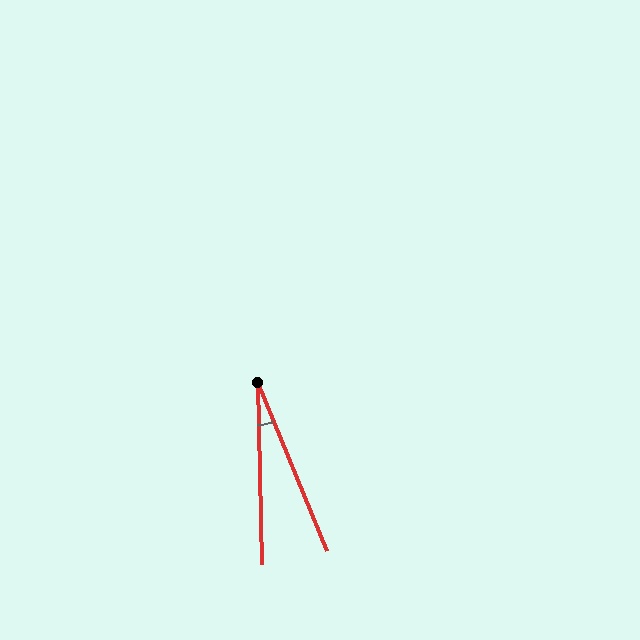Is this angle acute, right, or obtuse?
It is acute.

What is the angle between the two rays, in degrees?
Approximately 21 degrees.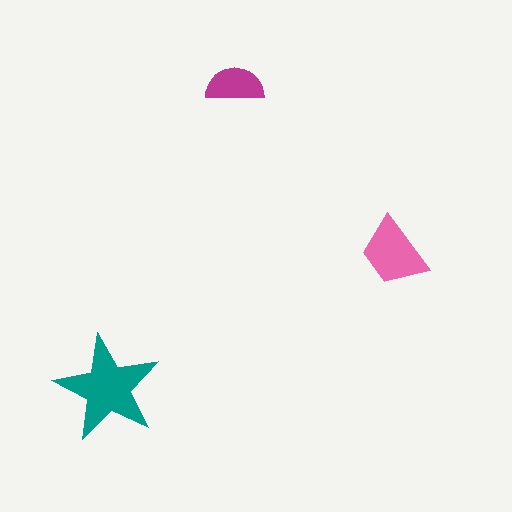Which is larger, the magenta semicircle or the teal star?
The teal star.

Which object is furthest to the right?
The pink trapezoid is rightmost.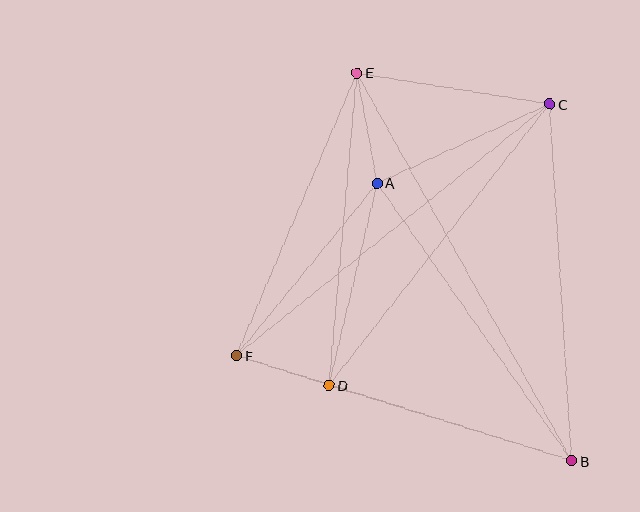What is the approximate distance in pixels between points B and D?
The distance between B and D is approximately 254 pixels.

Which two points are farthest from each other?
Points B and E are farthest from each other.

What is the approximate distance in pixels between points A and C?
The distance between A and C is approximately 189 pixels.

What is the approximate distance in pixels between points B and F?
The distance between B and F is approximately 351 pixels.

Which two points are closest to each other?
Points D and F are closest to each other.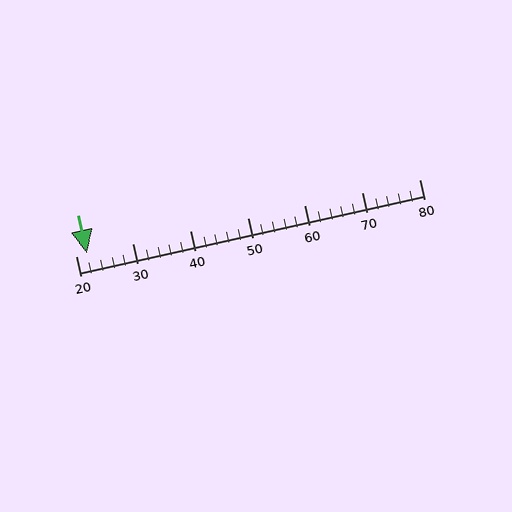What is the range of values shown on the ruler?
The ruler shows values from 20 to 80.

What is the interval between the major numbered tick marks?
The major tick marks are spaced 10 units apart.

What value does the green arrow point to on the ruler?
The green arrow points to approximately 22.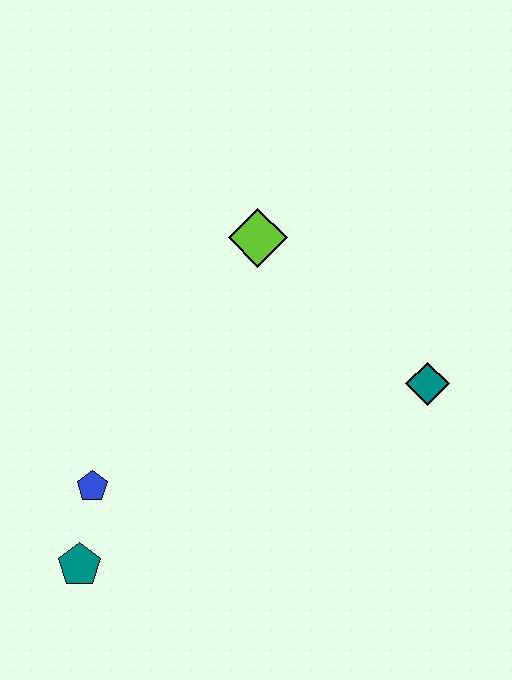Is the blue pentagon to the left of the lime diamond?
Yes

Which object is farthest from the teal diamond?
The teal pentagon is farthest from the teal diamond.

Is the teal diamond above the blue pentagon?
Yes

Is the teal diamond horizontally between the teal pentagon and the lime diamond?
No